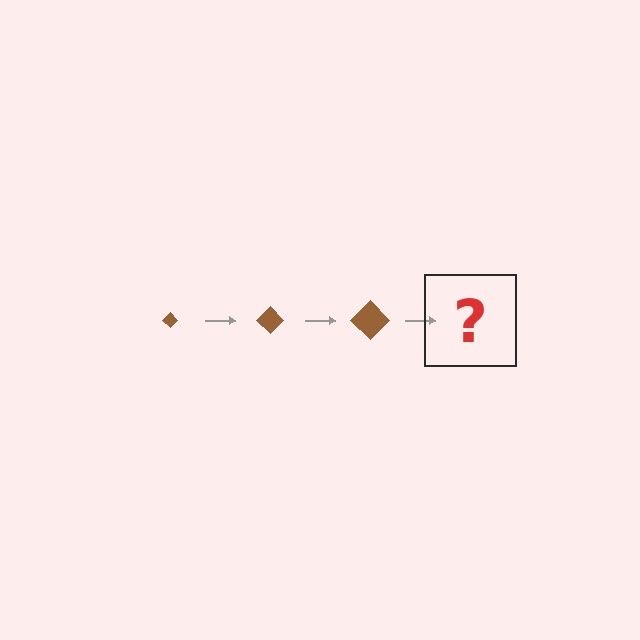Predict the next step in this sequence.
The next step is a brown diamond, larger than the previous one.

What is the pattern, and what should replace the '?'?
The pattern is that the diamond gets progressively larger each step. The '?' should be a brown diamond, larger than the previous one.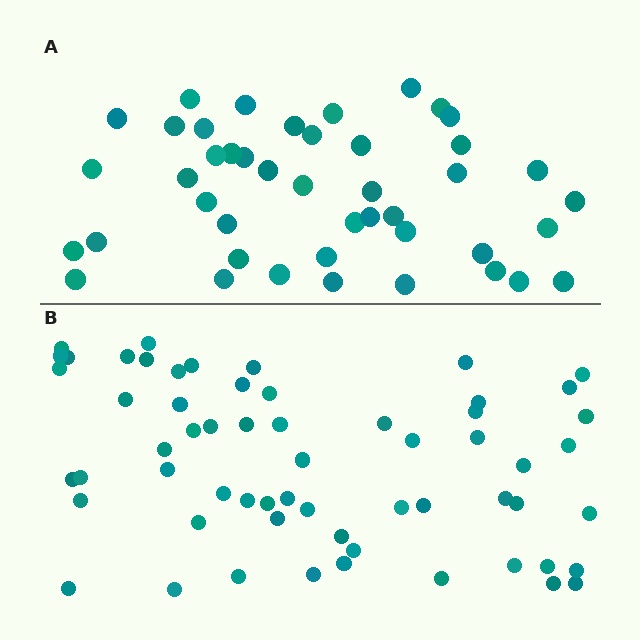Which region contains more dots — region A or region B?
Region B (the bottom region) has more dots.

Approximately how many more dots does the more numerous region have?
Region B has approximately 15 more dots than region A.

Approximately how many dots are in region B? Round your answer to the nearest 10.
About 60 dots.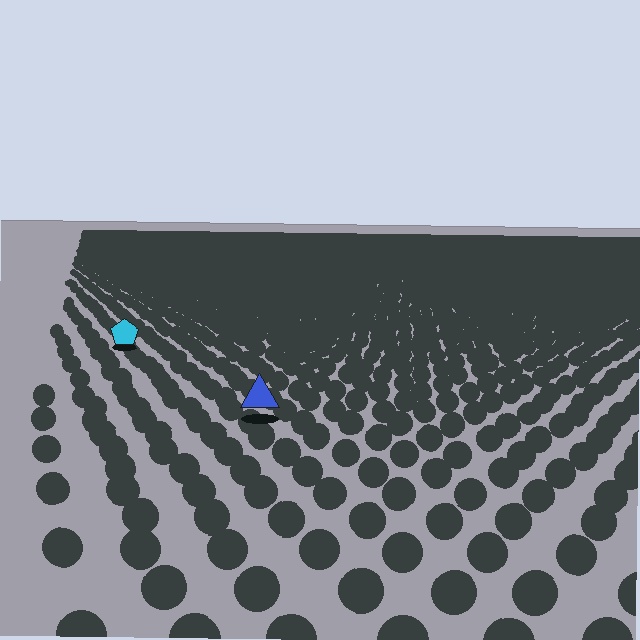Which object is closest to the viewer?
The blue triangle is closest. The texture marks near it are larger and more spread out.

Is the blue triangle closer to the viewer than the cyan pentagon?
Yes. The blue triangle is closer — you can tell from the texture gradient: the ground texture is coarser near it.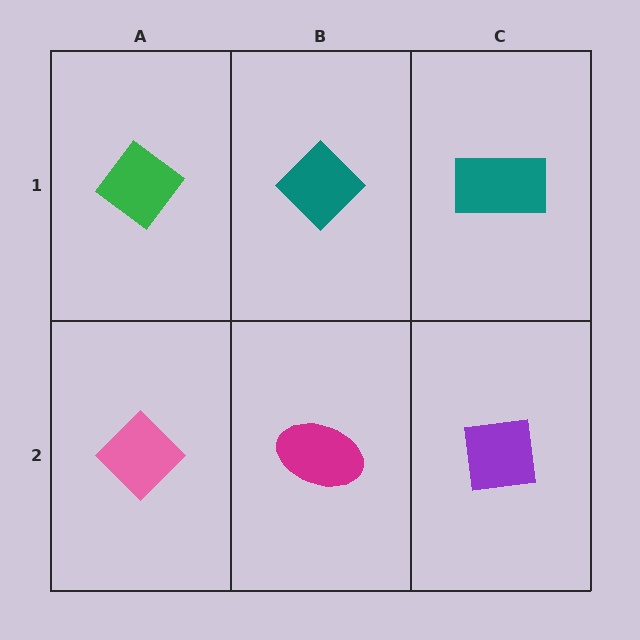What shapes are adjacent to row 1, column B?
A magenta ellipse (row 2, column B), a green diamond (row 1, column A), a teal rectangle (row 1, column C).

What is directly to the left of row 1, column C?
A teal diamond.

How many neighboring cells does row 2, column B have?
3.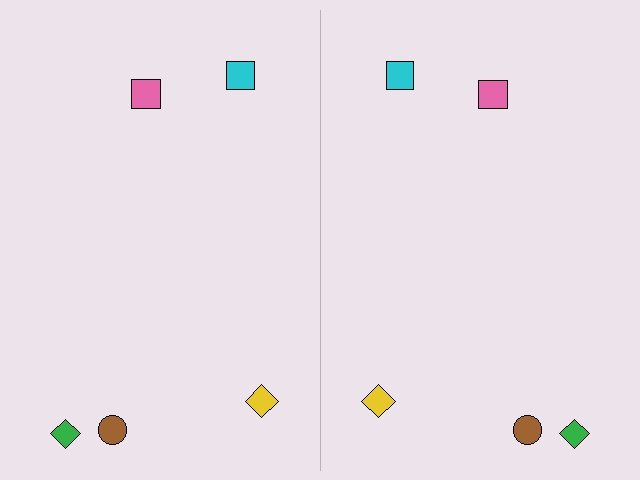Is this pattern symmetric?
Yes, this pattern has bilateral (reflection) symmetry.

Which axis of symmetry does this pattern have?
The pattern has a vertical axis of symmetry running through the center of the image.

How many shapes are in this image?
There are 10 shapes in this image.